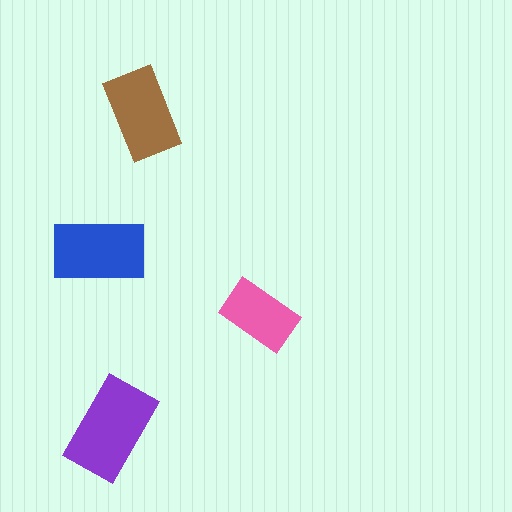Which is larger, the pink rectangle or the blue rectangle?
The blue one.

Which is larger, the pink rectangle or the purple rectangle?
The purple one.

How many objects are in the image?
There are 4 objects in the image.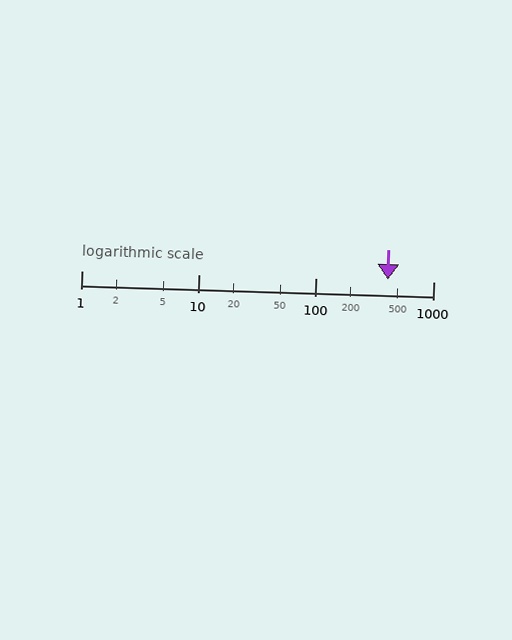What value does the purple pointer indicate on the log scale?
The pointer indicates approximately 410.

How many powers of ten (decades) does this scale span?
The scale spans 3 decades, from 1 to 1000.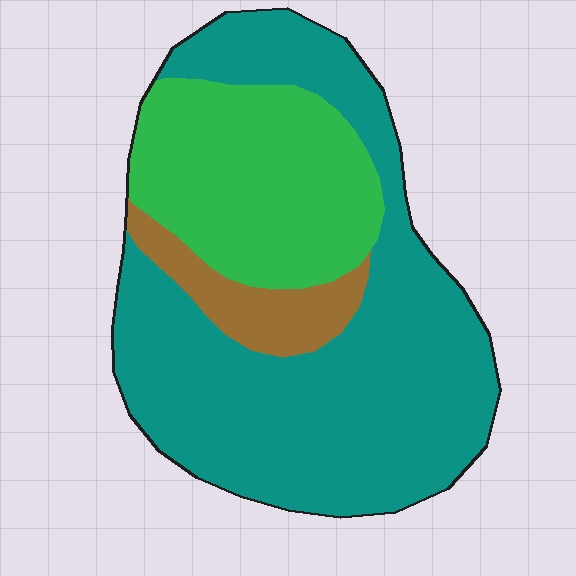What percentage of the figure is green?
Green covers roughly 30% of the figure.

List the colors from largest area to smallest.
From largest to smallest: teal, green, brown.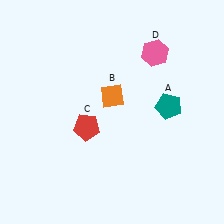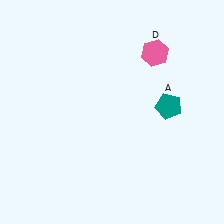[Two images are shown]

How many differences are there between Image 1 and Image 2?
There are 2 differences between the two images.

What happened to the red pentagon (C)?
The red pentagon (C) was removed in Image 2. It was in the bottom-left area of Image 1.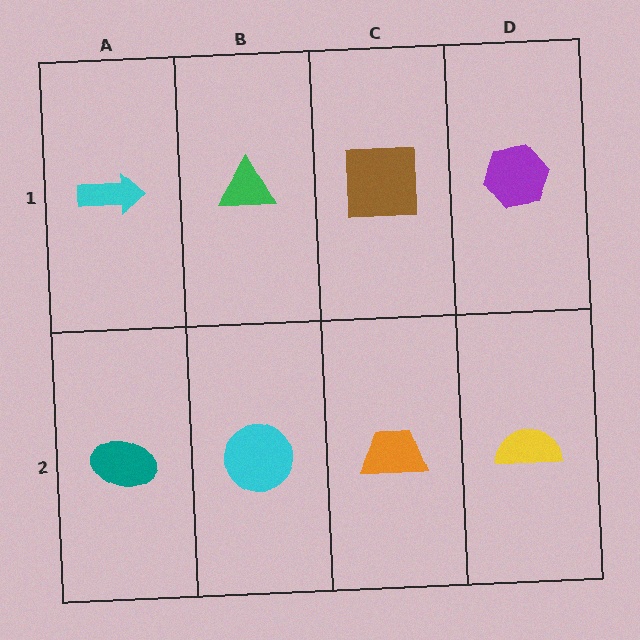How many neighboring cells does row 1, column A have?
2.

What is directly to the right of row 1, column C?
A purple hexagon.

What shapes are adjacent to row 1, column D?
A yellow semicircle (row 2, column D), a brown square (row 1, column C).